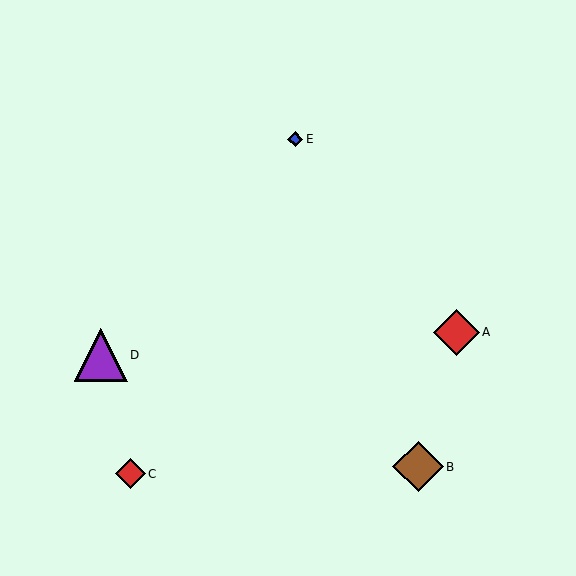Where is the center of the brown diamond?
The center of the brown diamond is at (418, 467).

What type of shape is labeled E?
Shape E is a blue diamond.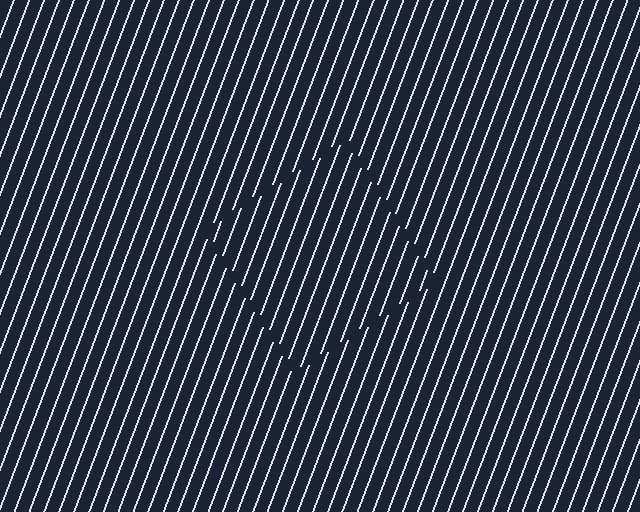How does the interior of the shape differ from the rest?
The interior of the shape contains the same grating, shifted by half a period — the contour is defined by the phase discontinuity where line-ends from the inner and outer gratings abut.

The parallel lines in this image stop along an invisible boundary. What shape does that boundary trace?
An illusory square. The interior of the shape contains the same grating, shifted by half a period — the contour is defined by the phase discontinuity where line-ends from the inner and outer gratings abut.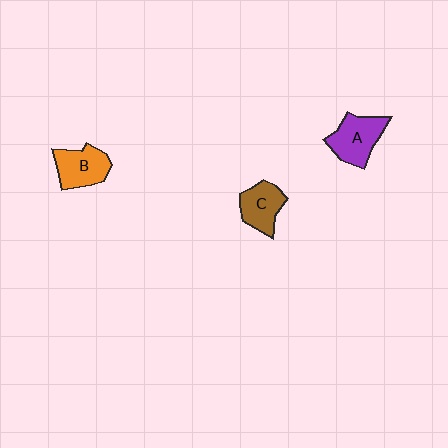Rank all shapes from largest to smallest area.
From largest to smallest: A (purple), B (orange), C (brown).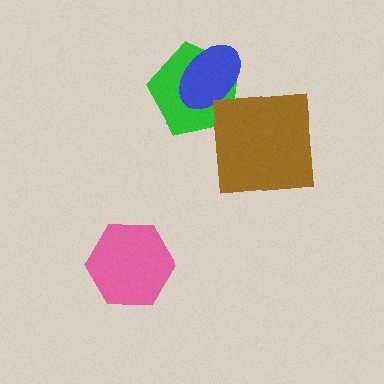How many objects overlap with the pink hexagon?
0 objects overlap with the pink hexagon.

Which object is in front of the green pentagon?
The blue ellipse is in front of the green pentagon.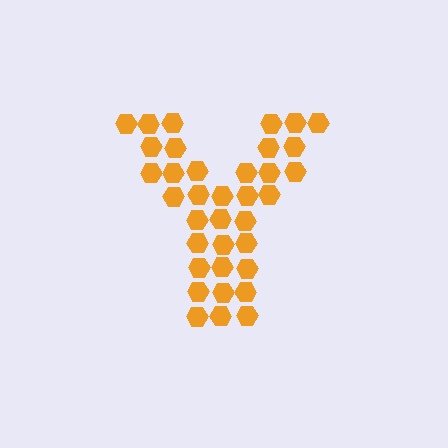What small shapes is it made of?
It is made of small hexagons.